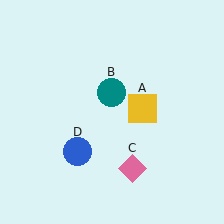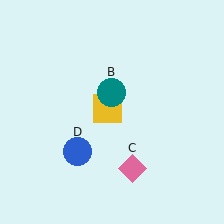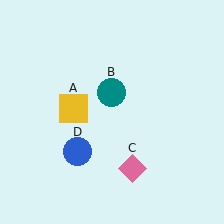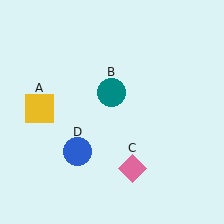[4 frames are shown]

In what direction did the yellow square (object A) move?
The yellow square (object A) moved left.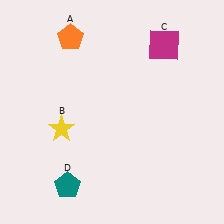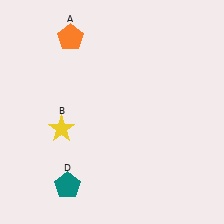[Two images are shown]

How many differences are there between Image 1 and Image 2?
There is 1 difference between the two images.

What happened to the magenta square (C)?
The magenta square (C) was removed in Image 2. It was in the top-right area of Image 1.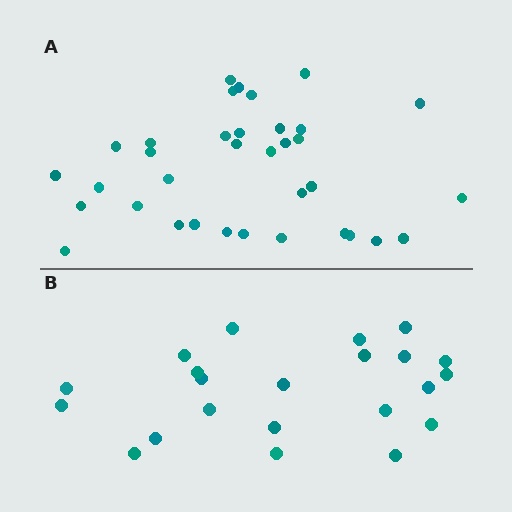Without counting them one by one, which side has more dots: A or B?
Region A (the top region) has more dots.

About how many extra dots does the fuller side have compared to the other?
Region A has approximately 15 more dots than region B.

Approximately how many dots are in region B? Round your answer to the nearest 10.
About 20 dots. (The exact count is 22, which rounds to 20.)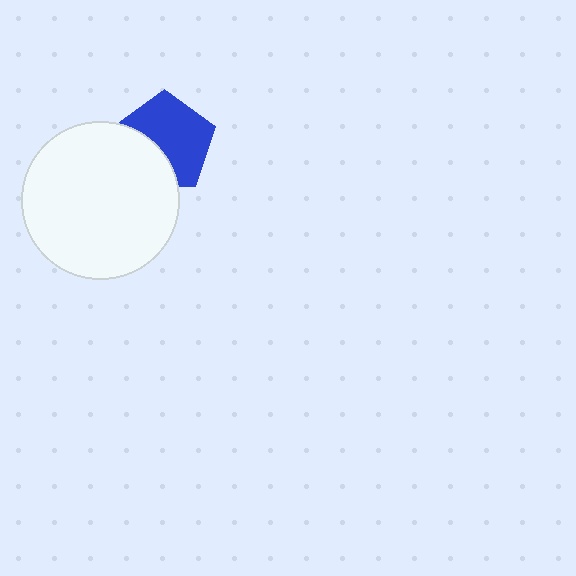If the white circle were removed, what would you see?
You would see the complete blue pentagon.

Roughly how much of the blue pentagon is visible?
About half of it is visible (roughly 64%).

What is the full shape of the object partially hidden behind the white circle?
The partially hidden object is a blue pentagon.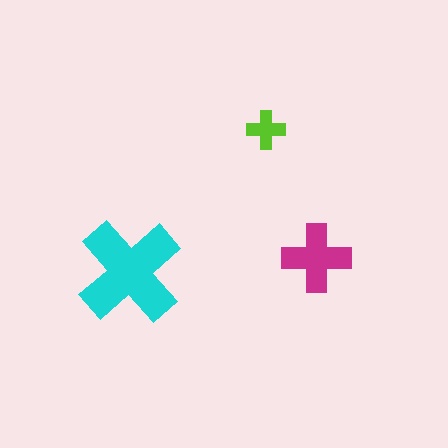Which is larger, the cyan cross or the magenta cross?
The cyan one.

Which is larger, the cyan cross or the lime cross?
The cyan one.